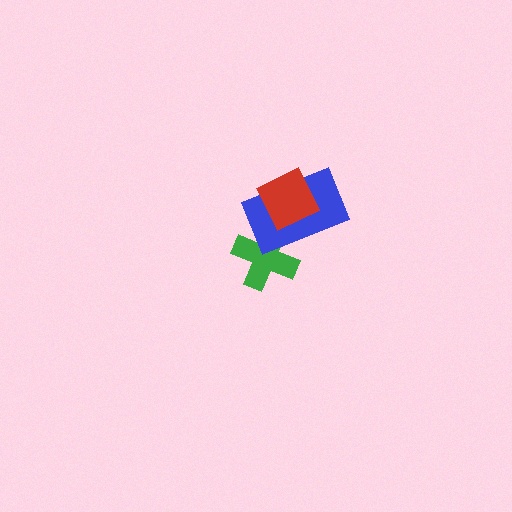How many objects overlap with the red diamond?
1 object overlaps with the red diamond.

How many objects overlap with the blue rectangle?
2 objects overlap with the blue rectangle.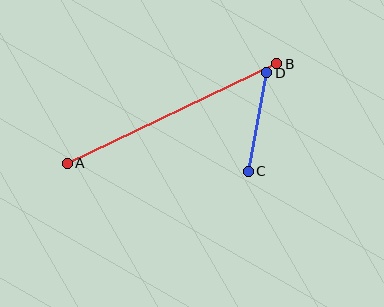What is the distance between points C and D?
The distance is approximately 100 pixels.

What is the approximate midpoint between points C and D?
The midpoint is at approximately (258, 122) pixels.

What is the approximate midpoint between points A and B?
The midpoint is at approximately (172, 114) pixels.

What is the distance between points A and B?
The distance is approximately 232 pixels.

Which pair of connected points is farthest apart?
Points A and B are farthest apart.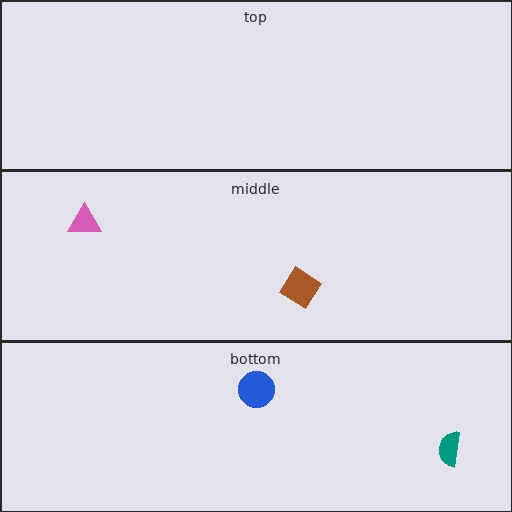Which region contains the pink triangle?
The middle region.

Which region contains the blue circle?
The bottom region.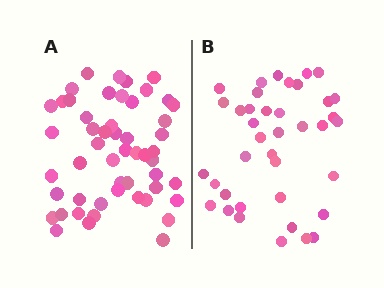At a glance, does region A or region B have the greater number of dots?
Region A (the left region) has more dots.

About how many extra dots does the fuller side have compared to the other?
Region A has approximately 15 more dots than region B.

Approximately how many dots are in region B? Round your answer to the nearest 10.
About 40 dots. (The exact count is 39, which rounds to 40.)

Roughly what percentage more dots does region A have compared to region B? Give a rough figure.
About 35% more.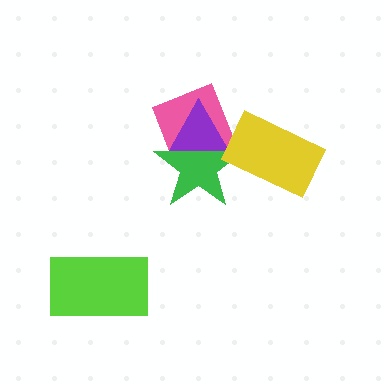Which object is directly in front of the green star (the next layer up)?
The purple triangle is directly in front of the green star.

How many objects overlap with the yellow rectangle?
1 object overlaps with the yellow rectangle.